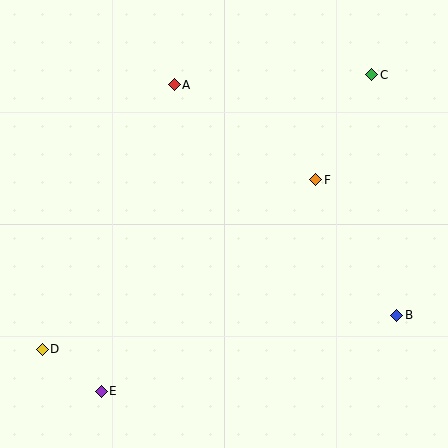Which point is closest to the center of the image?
Point F at (316, 180) is closest to the center.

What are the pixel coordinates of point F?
Point F is at (316, 180).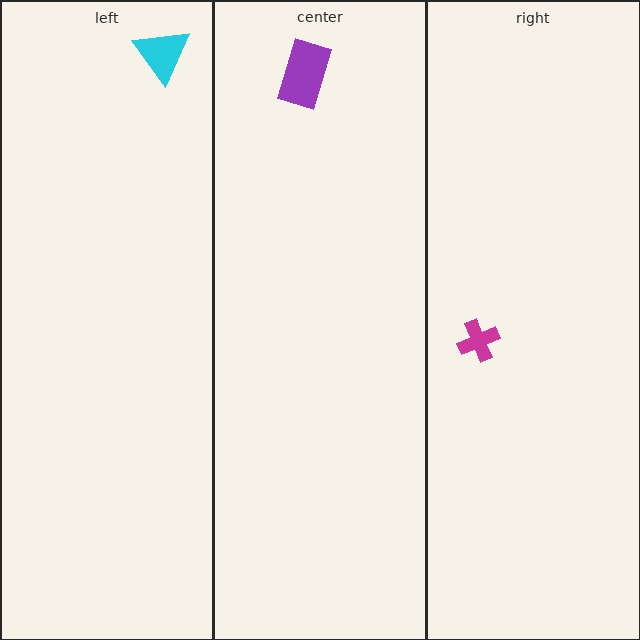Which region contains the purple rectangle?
The center region.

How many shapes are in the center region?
1.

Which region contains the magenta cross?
The right region.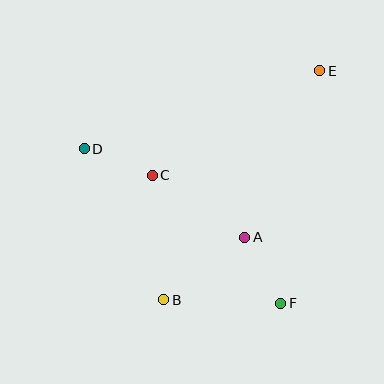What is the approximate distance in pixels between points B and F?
The distance between B and F is approximately 117 pixels.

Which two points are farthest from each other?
Points B and E are farthest from each other.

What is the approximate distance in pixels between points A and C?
The distance between A and C is approximately 112 pixels.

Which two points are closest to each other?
Points C and D are closest to each other.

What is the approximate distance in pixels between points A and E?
The distance between A and E is approximately 182 pixels.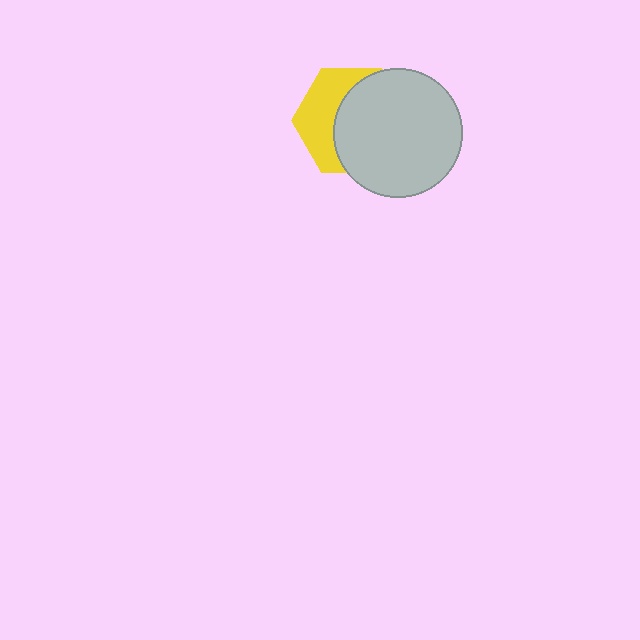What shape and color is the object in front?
The object in front is a light gray circle.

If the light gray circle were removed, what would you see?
You would see the complete yellow hexagon.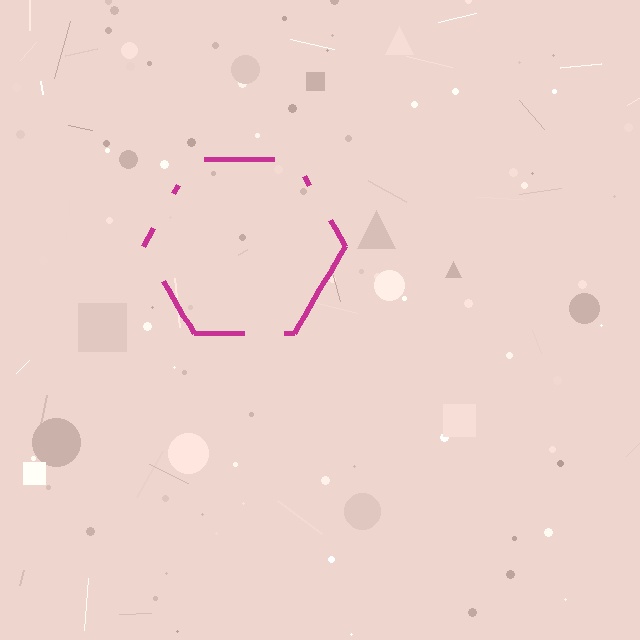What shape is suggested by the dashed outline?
The dashed outline suggests a hexagon.